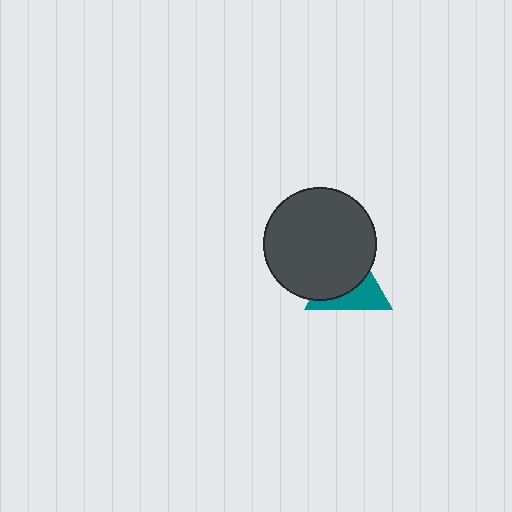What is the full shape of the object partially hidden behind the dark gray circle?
The partially hidden object is a teal triangle.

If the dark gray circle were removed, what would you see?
You would see the complete teal triangle.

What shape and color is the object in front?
The object in front is a dark gray circle.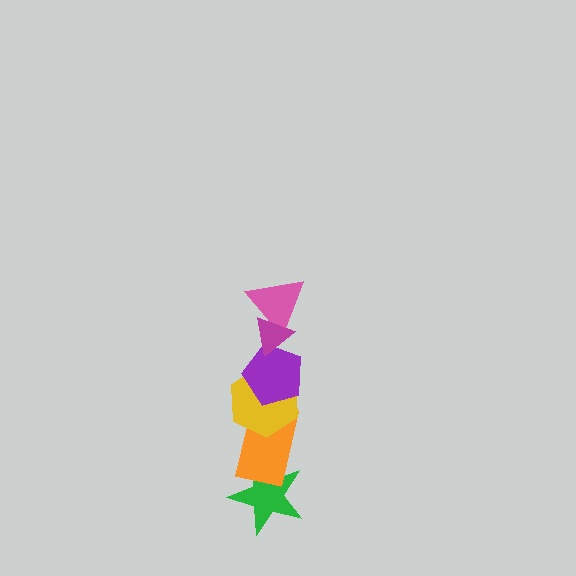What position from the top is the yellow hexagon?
The yellow hexagon is 4th from the top.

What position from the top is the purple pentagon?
The purple pentagon is 3rd from the top.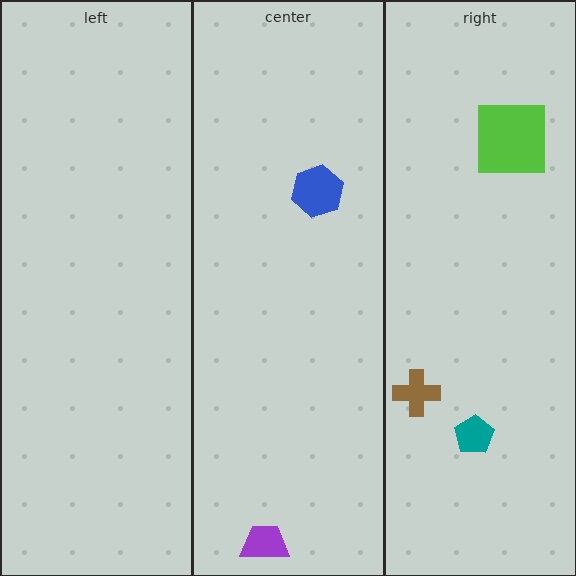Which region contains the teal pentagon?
The right region.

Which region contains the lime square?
The right region.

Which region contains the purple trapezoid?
The center region.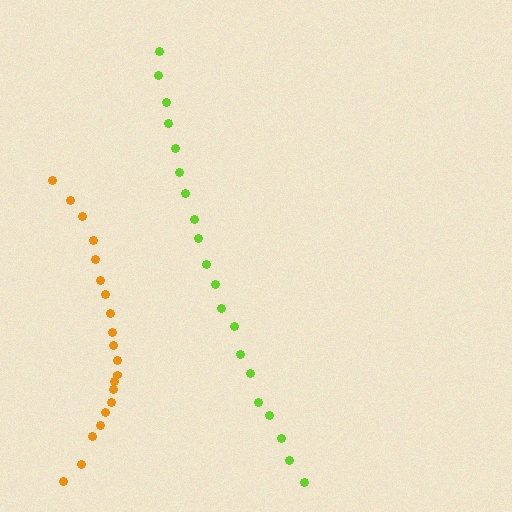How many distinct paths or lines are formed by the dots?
There are 2 distinct paths.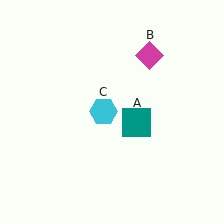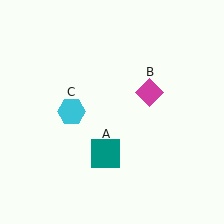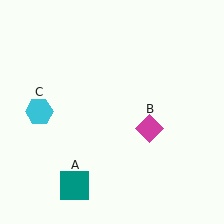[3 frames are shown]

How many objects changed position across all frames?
3 objects changed position: teal square (object A), magenta diamond (object B), cyan hexagon (object C).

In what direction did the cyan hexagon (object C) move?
The cyan hexagon (object C) moved left.